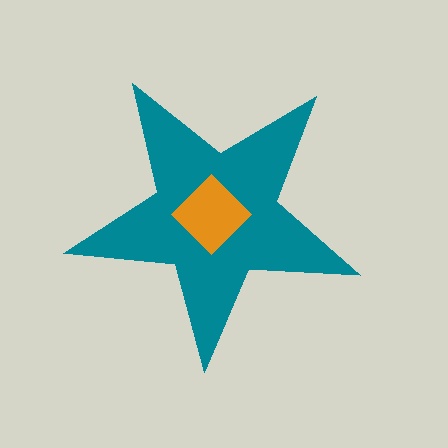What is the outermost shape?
The teal star.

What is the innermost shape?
The orange diamond.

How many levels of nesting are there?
2.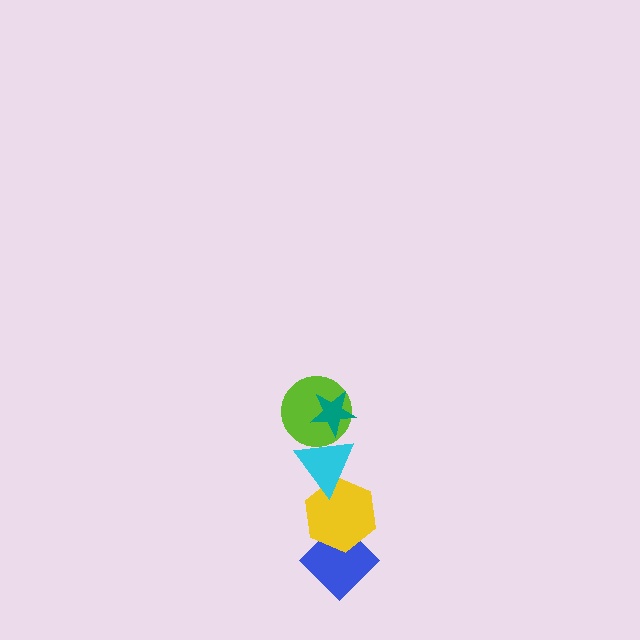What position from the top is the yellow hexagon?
The yellow hexagon is 4th from the top.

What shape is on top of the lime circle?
The teal star is on top of the lime circle.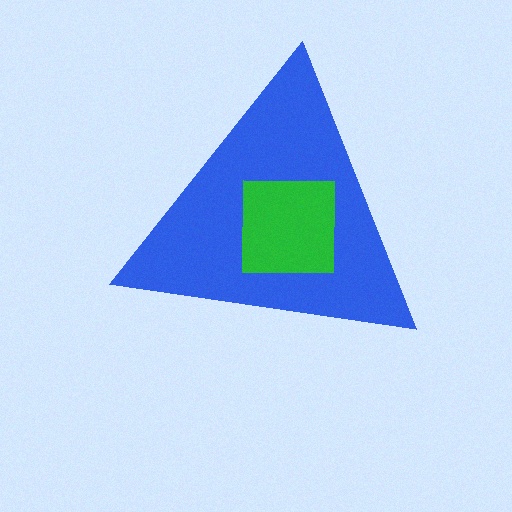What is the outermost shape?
The blue triangle.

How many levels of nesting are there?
2.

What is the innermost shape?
The green square.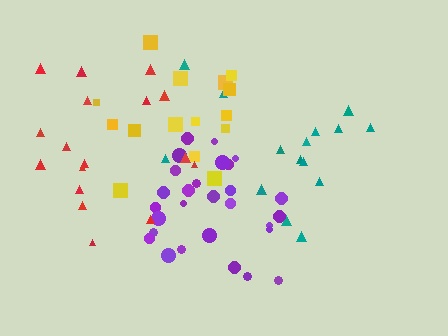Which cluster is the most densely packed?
Purple.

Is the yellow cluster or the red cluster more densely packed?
Yellow.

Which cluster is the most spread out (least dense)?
Red.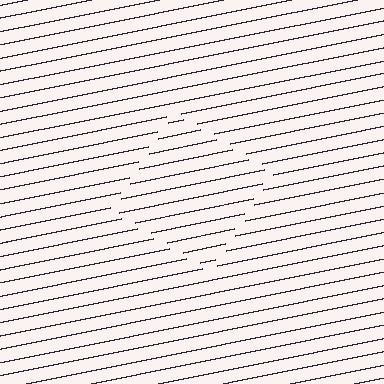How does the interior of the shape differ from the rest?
The interior of the shape contains the same grating, shifted by half a period — the contour is defined by the phase discontinuity where line-ends from the inner and outer gratings abut.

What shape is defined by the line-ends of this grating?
An illusory square. The interior of the shape contains the same grating, shifted by half a period — the contour is defined by the phase discontinuity where line-ends from the inner and outer gratings abut.